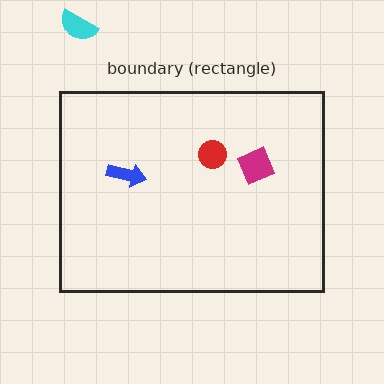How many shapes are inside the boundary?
3 inside, 1 outside.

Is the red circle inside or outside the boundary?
Inside.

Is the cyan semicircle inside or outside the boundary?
Outside.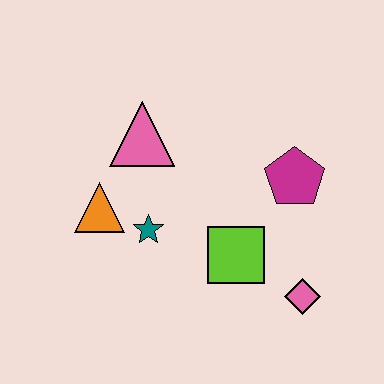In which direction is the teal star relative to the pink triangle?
The teal star is below the pink triangle.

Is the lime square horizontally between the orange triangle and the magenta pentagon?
Yes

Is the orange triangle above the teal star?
Yes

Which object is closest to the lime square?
The pink diamond is closest to the lime square.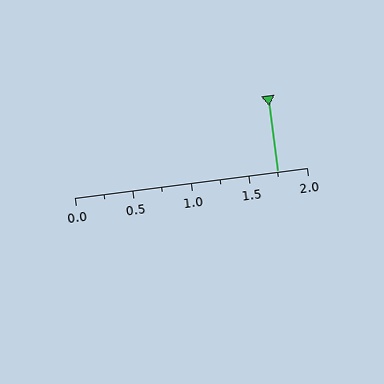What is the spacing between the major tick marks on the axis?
The major ticks are spaced 0.5 apart.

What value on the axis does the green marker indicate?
The marker indicates approximately 1.75.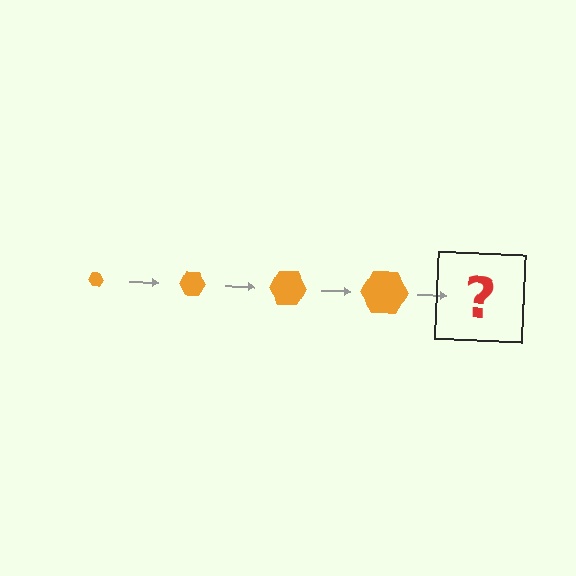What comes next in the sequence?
The next element should be an orange hexagon, larger than the previous one.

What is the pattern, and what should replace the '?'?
The pattern is that the hexagon gets progressively larger each step. The '?' should be an orange hexagon, larger than the previous one.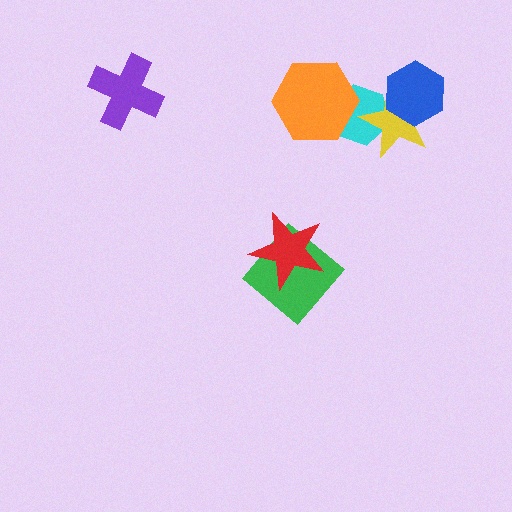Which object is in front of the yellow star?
The blue hexagon is in front of the yellow star.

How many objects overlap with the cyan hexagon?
2 objects overlap with the cyan hexagon.